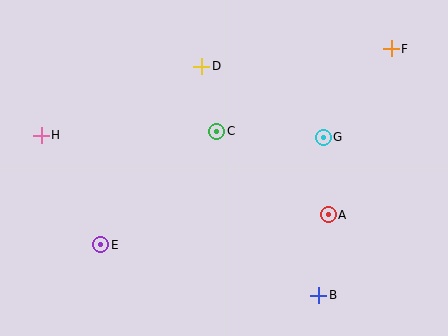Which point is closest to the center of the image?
Point C at (217, 131) is closest to the center.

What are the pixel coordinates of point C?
Point C is at (217, 131).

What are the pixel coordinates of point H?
Point H is at (41, 135).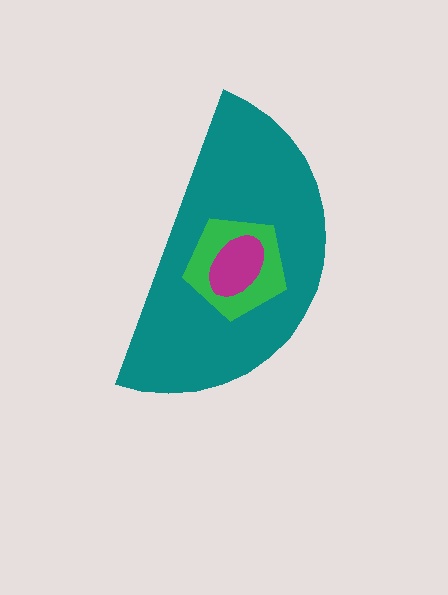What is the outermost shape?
The teal semicircle.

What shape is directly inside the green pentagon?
The magenta ellipse.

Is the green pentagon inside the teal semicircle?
Yes.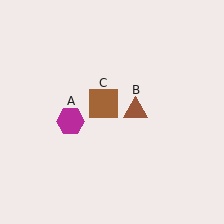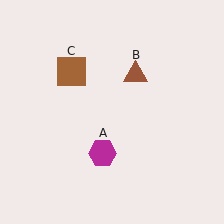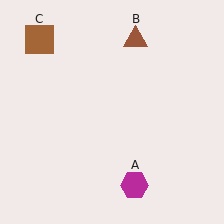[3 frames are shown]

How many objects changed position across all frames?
3 objects changed position: magenta hexagon (object A), brown triangle (object B), brown square (object C).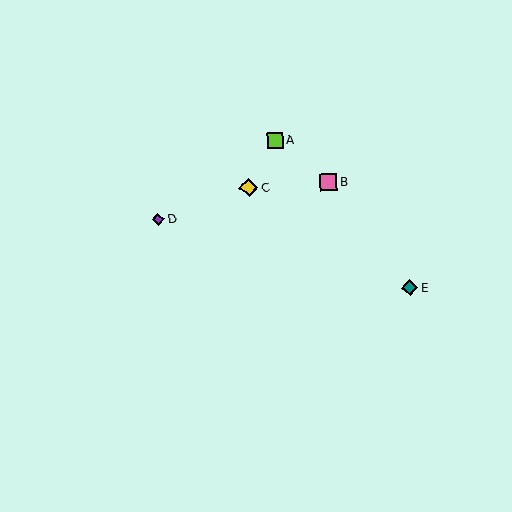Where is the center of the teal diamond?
The center of the teal diamond is at (410, 288).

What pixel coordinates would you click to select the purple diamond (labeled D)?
Click at (158, 219) to select the purple diamond D.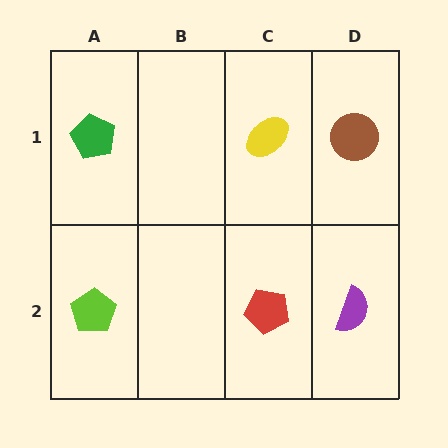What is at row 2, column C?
A red pentagon.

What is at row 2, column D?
A purple semicircle.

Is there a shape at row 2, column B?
No, that cell is empty.